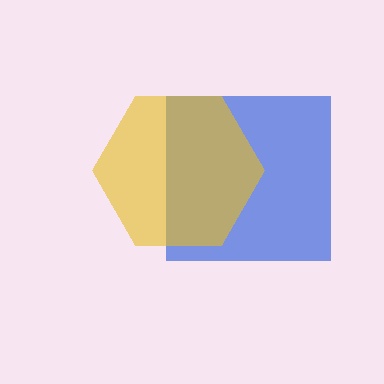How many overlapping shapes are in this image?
There are 2 overlapping shapes in the image.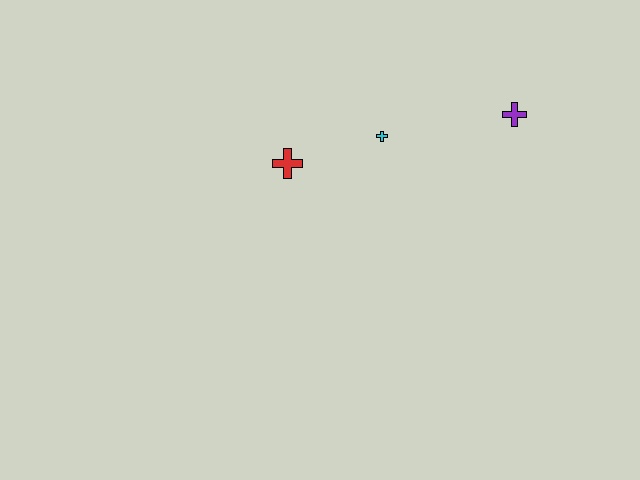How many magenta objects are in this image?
There are no magenta objects.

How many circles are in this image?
There are no circles.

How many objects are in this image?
There are 3 objects.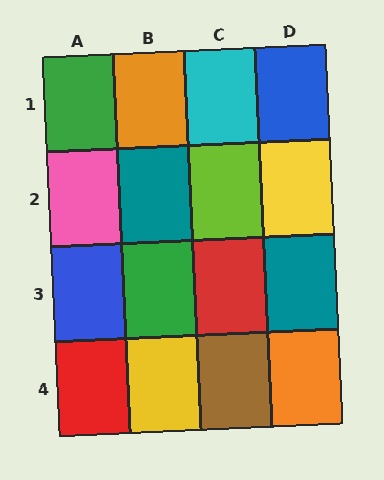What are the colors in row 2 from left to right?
Pink, teal, lime, yellow.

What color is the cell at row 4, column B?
Yellow.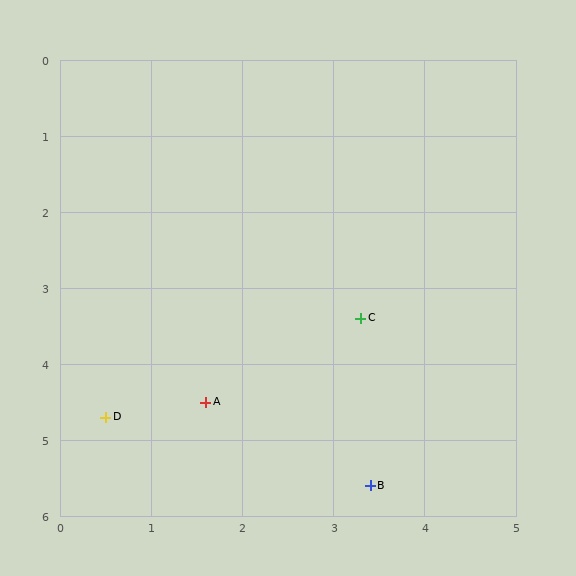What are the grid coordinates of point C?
Point C is at approximately (3.3, 3.4).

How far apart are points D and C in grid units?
Points D and C are about 3.1 grid units apart.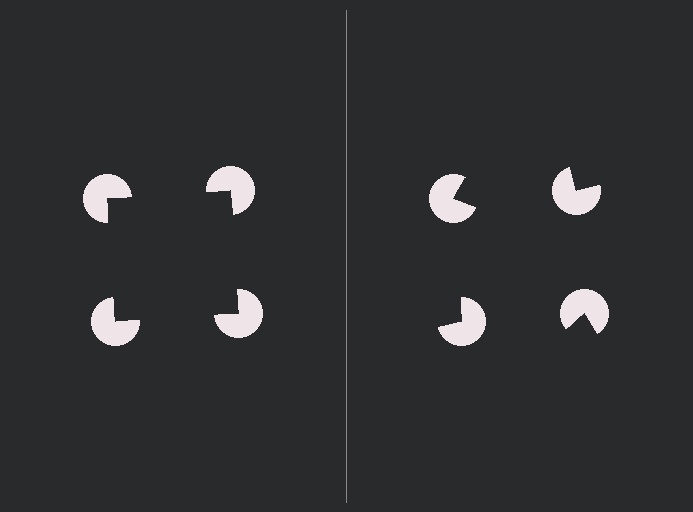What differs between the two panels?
The pac-man discs are positioned identically on both sides; only the wedge orientations differ. On the left they align to a square; on the right they are misaligned.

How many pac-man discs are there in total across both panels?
8 — 4 on each side.